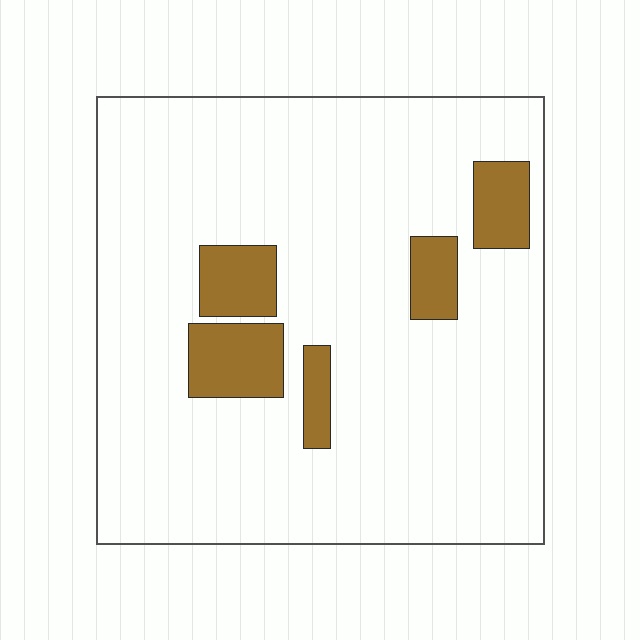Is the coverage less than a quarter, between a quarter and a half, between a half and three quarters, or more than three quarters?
Less than a quarter.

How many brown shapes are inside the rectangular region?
5.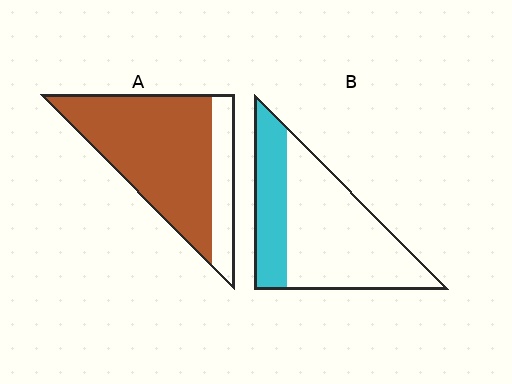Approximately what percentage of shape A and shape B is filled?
A is approximately 80% and B is approximately 30%.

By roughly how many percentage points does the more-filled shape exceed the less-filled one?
By roughly 45 percentage points (A over B).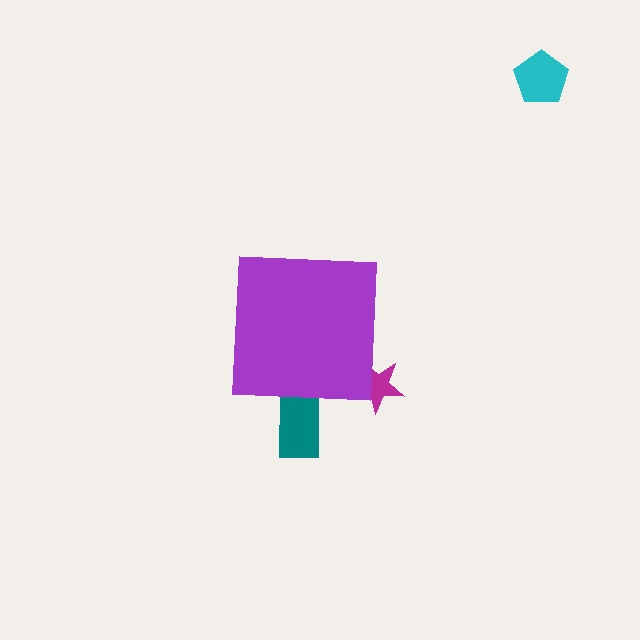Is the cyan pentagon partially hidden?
No, the cyan pentagon is fully visible.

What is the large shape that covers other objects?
A purple square.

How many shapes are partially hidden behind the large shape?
2 shapes are partially hidden.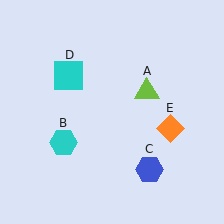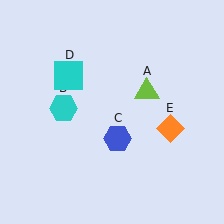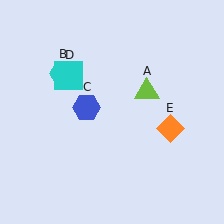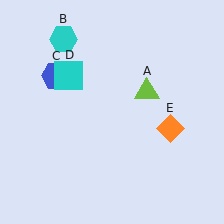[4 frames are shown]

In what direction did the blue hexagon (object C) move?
The blue hexagon (object C) moved up and to the left.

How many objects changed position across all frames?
2 objects changed position: cyan hexagon (object B), blue hexagon (object C).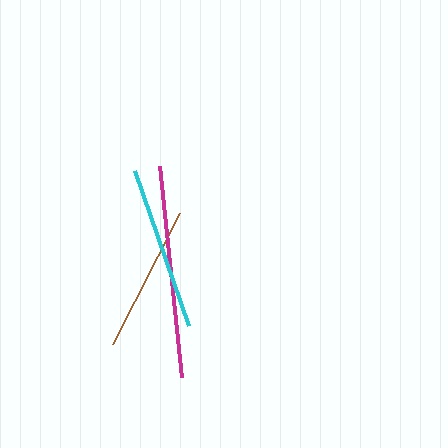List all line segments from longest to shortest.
From longest to shortest: magenta, cyan, brown.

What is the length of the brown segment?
The brown segment is approximately 146 pixels long.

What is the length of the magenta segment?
The magenta segment is approximately 212 pixels long.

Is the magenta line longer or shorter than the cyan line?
The magenta line is longer than the cyan line.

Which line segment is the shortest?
The brown line is the shortest at approximately 146 pixels.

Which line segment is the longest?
The magenta line is the longest at approximately 212 pixels.